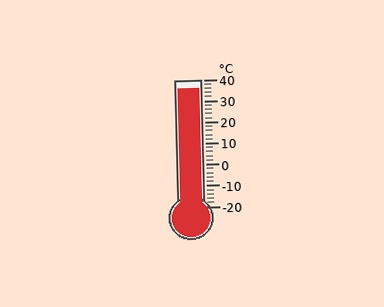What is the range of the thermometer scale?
The thermometer scale ranges from -20°C to 40°C.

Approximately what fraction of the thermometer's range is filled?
The thermometer is filled to approximately 95% of its range.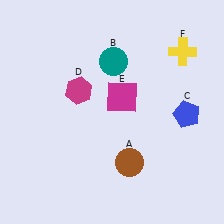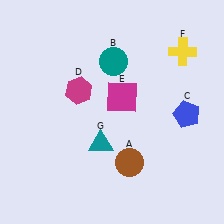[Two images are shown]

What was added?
A teal triangle (G) was added in Image 2.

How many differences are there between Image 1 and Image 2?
There is 1 difference between the two images.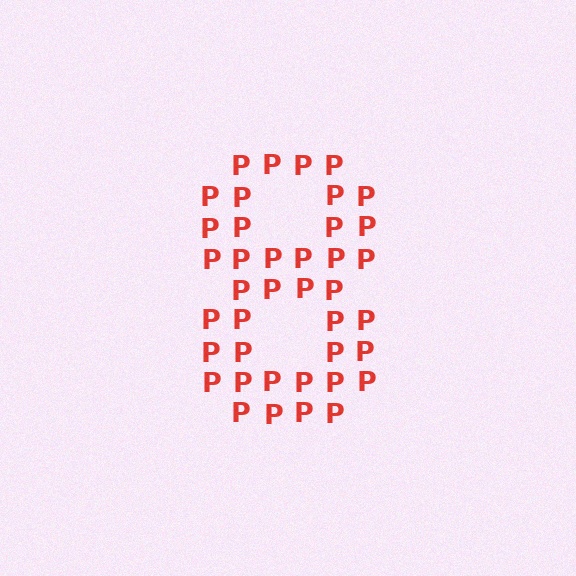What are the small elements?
The small elements are letter P's.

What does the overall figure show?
The overall figure shows the digit 8.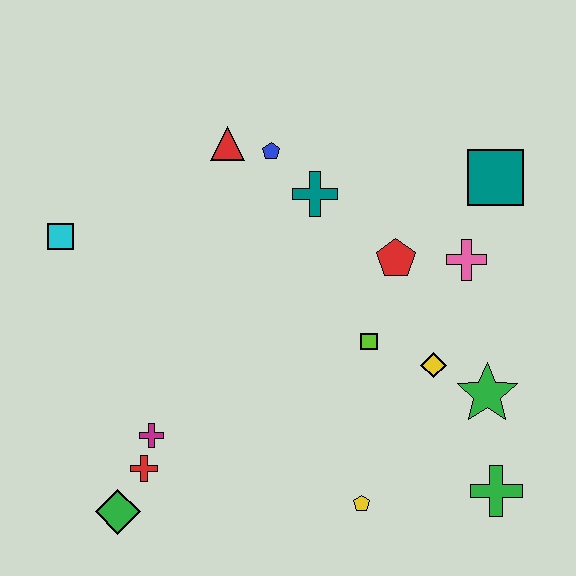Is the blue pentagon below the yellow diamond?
No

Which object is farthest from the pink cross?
The green diamond is farthest from the pink cross.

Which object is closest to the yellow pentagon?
The green cross is closest to the yellow pentagon.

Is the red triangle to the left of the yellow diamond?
Yes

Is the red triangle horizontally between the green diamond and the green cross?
Yes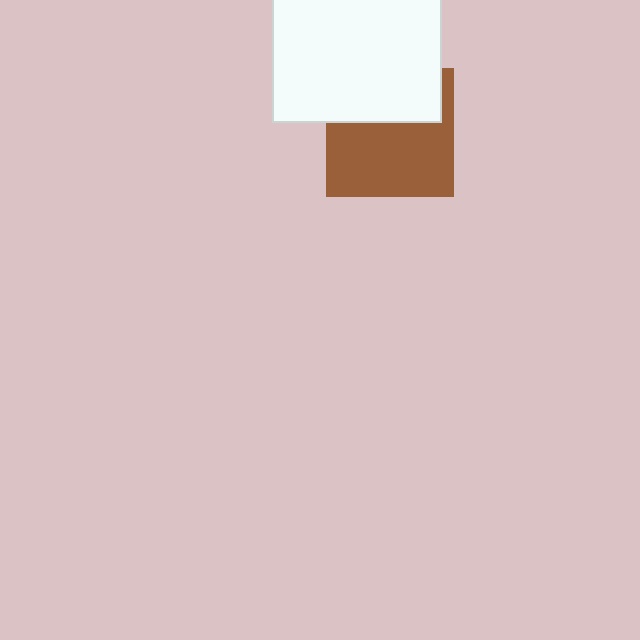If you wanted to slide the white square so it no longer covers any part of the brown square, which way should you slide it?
Slide it up — that is the most direct way to separate the two shapes.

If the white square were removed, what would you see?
You would see the complete brown square.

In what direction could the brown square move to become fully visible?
The brown square could move down. That would shift it out from behind the white square entirely.